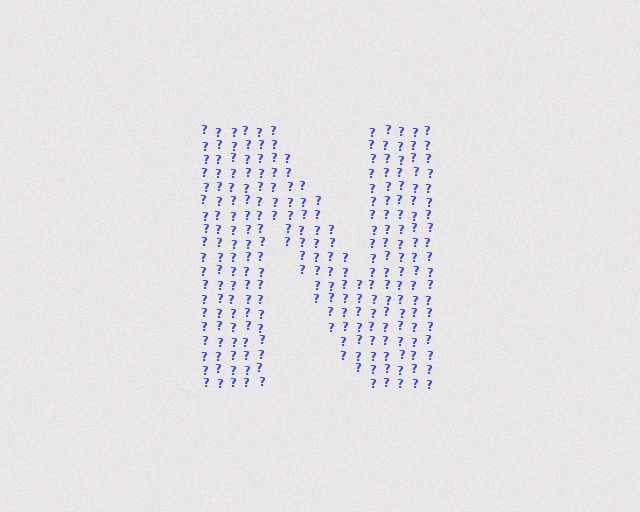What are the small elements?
The small elements are question marks.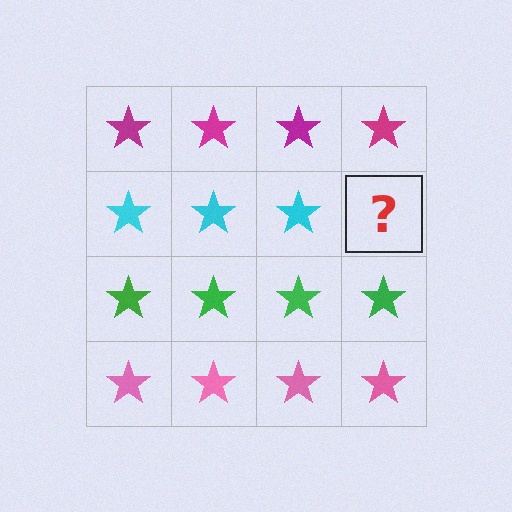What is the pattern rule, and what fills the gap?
The rule is that each row has a consistent color. The gap should be filled with a cyan star.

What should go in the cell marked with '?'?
The missing cell should contain a cyan star.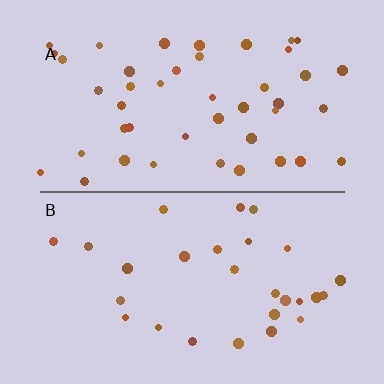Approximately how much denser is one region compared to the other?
Approximately 1.6× — region A over region B.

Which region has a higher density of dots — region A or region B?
A (the top).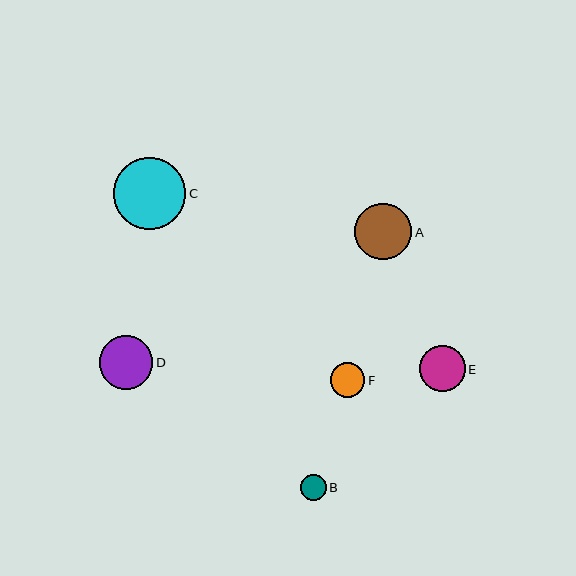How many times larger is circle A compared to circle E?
Circle A is approximately 1.2 times the size of circle E.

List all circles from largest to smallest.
From largest to smallest: C, A, D, E, F, B.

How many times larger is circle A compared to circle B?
Circle A is approximately 2.2 times the size of circle B.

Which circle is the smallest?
Circle B is the smallest with a size of approximately 26 pixels.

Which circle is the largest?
Circle C is the largest with a size of approximately 72 pixels.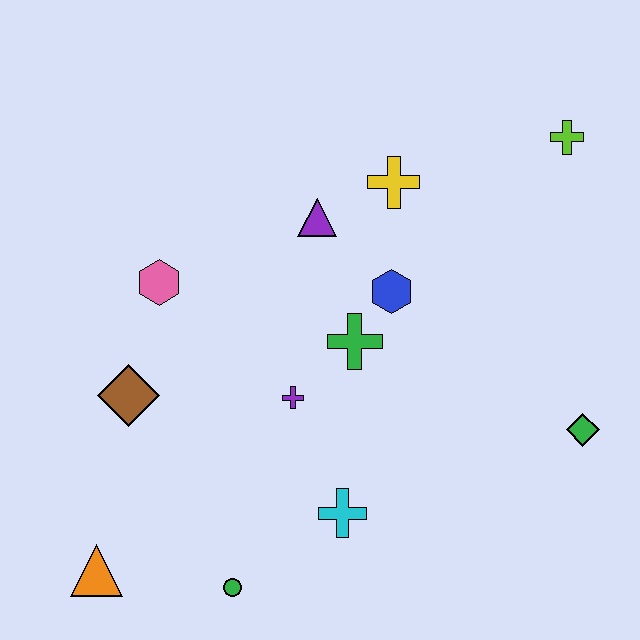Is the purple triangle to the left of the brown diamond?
No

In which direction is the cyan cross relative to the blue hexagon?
The cyan cross is below the blue hexagon.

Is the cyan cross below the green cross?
Yes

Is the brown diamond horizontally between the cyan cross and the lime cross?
No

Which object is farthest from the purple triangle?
The orange triangle is farthest from the purple triangle.